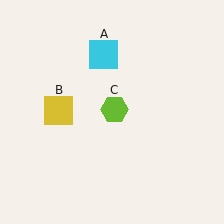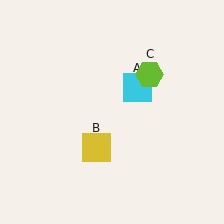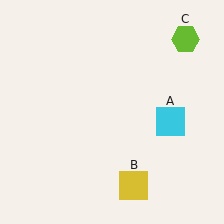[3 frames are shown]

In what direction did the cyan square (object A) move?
The cyan square (object A) moved down and to the right.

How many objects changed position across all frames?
3 objects changed position: cyan square (object A), yellow square (object B), lime hexagon (object C).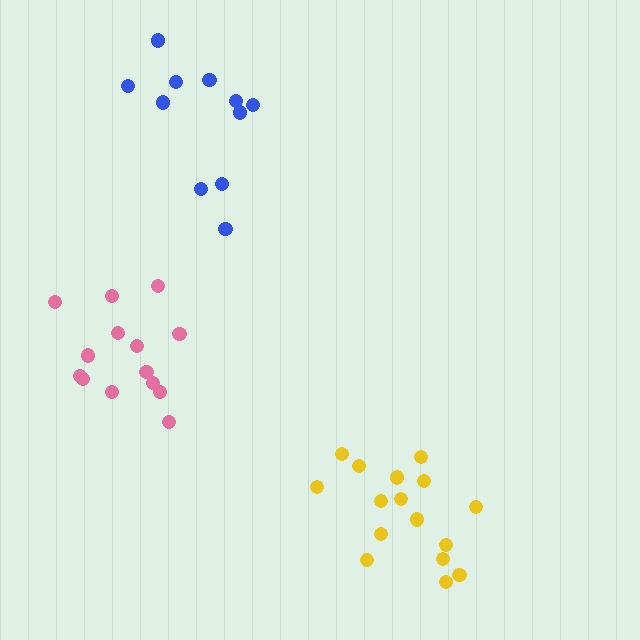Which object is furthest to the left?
The pink cluster is leftmost.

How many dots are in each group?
Group 1: 14 dots, Group 2: 16 dots, Group 3: 11 dots (41 total).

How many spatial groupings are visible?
There are 3 spatial groupings.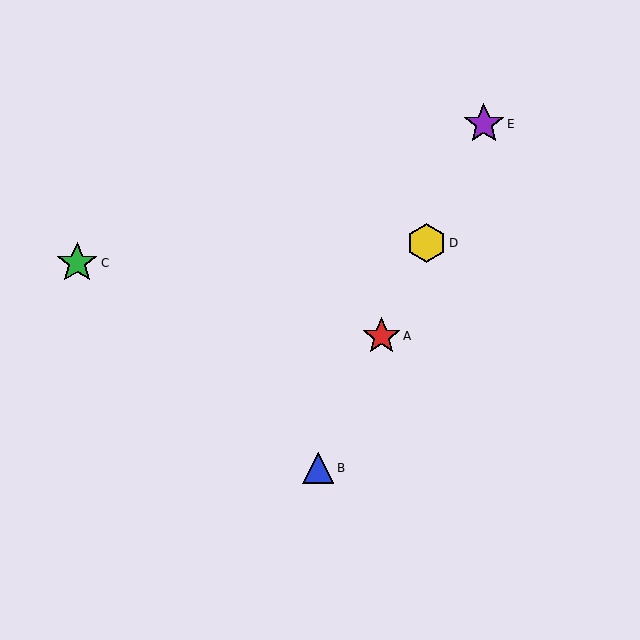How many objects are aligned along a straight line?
4 objects (A, B, D, E) are aligned along a straight line.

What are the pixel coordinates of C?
Object C is at (77, 263).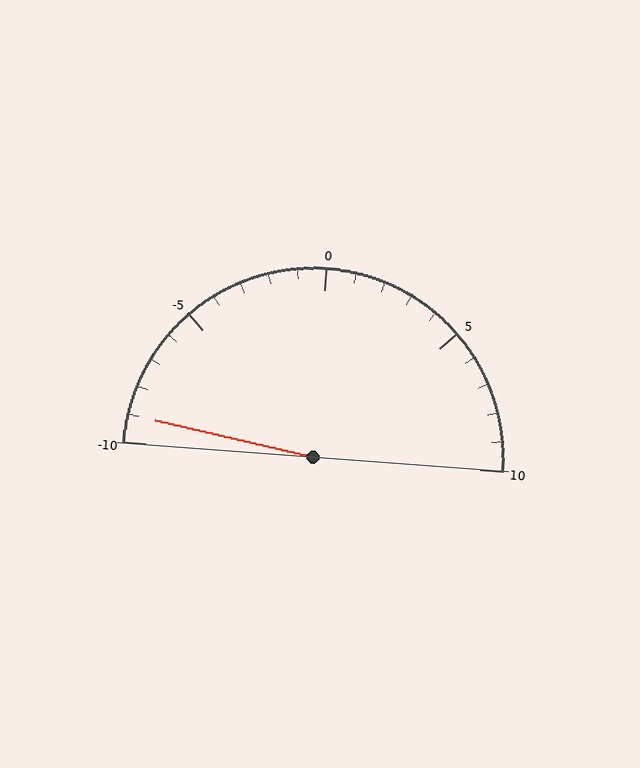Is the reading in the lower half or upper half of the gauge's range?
The reading is in the lower half of the range (-10 to 10).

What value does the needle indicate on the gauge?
The needle indicates approximately -9.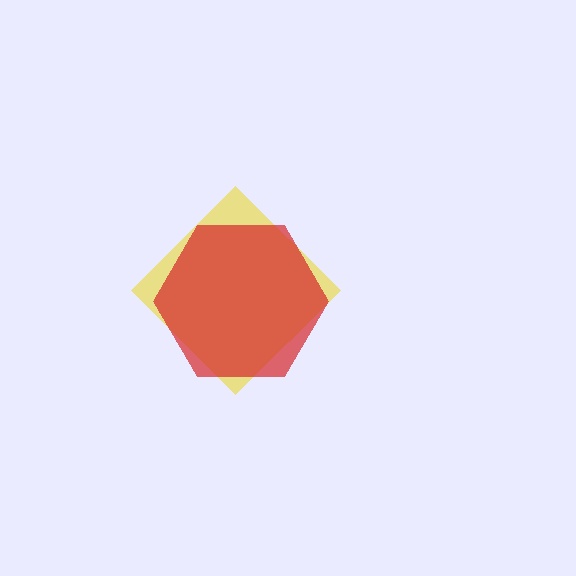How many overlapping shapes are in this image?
There are 2 overlapping shapes in the image.